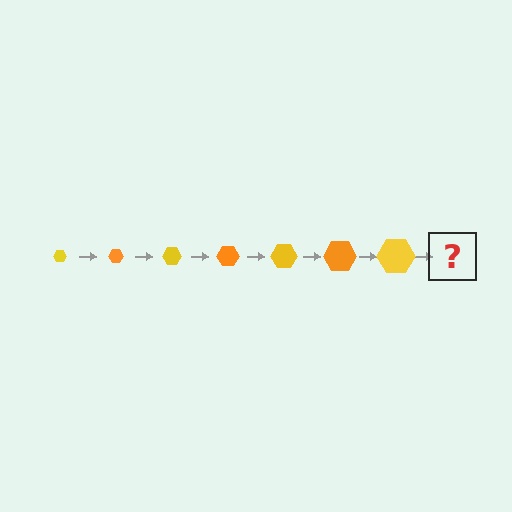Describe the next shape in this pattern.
It should be an orange hexagon, larger than the previous one.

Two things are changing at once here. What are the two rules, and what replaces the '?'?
The two rules are that the hexagon grows larger each step and the color cycles through yellow and orange. The '?' should be an orange hexagon, larger than the previous one.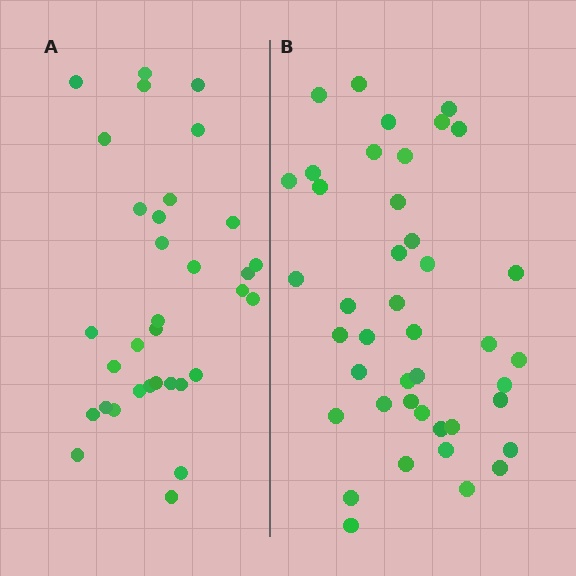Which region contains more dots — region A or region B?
Region B (the right region) has more dots.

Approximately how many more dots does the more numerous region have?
Region B has roughly 8 or so more dots than region A.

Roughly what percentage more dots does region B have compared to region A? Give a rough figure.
About 25% more.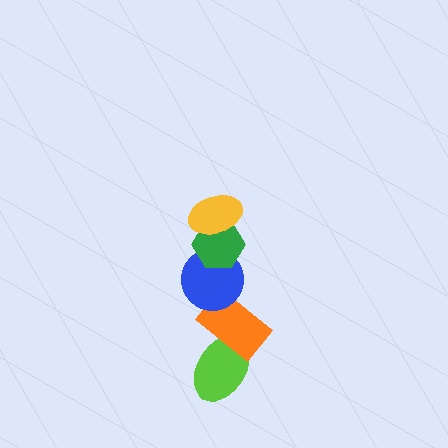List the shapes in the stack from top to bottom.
From top to bottom: the yellow ellipse, the green hexagon, the blue circle, the orange rectangle, the lime ellipse.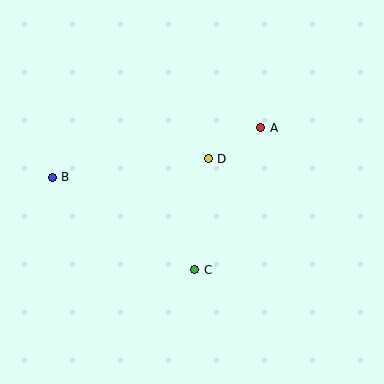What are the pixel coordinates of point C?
Point C is at (195, 270).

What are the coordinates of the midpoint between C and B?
The midpoint between C and B is at (123, 224).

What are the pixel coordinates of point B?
Point B is at (52, 177).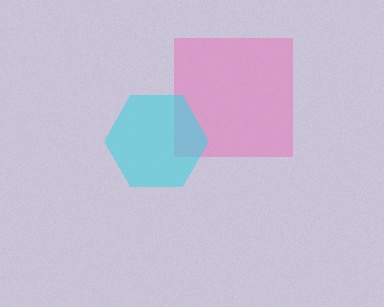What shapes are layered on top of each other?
The layered shapes are: a pink square, a cyan hexagon.